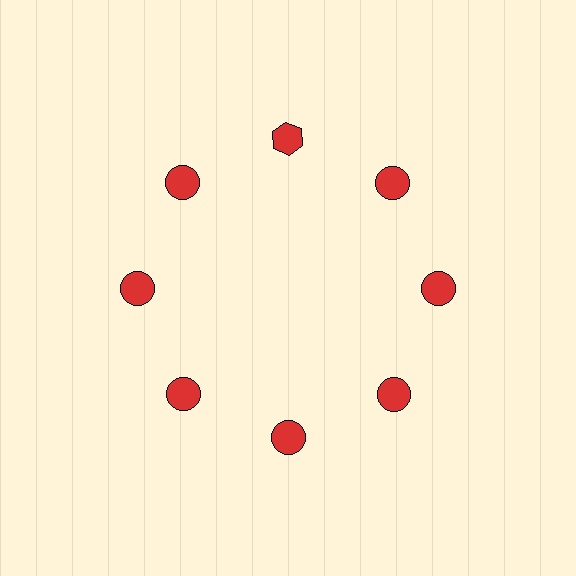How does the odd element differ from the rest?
It has a different shape: hexagon instead of circle.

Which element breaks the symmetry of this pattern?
The red hexagon at roughly the 12 o'clock position breaks the symmetry. All other shapes are red circles.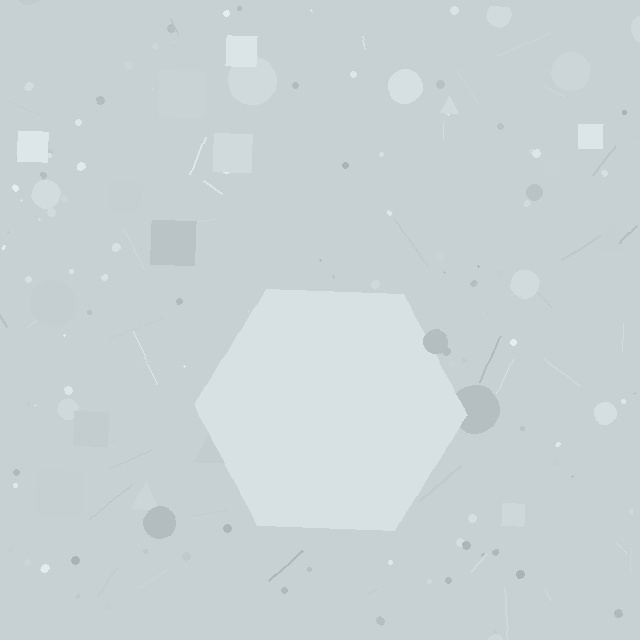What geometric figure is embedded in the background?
A hexagon is embedded in the background.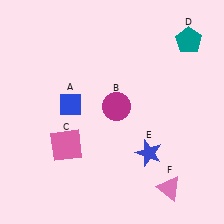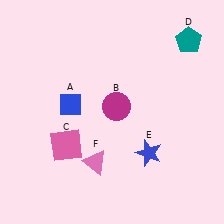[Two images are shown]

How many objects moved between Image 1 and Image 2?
1 object moved between the two images.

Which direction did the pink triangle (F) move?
The pink triangle (F) moved left.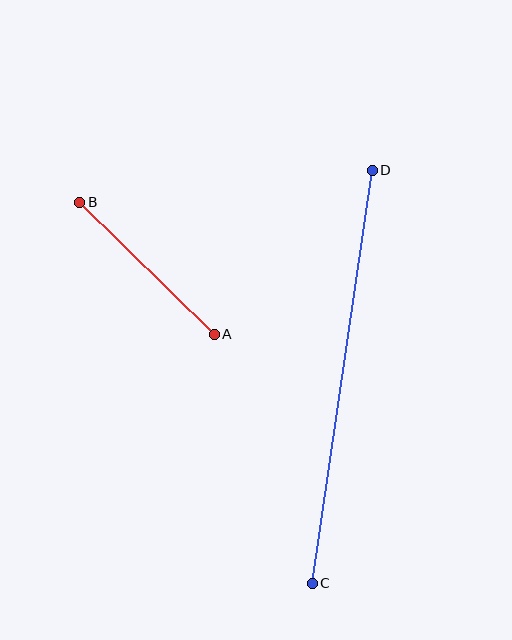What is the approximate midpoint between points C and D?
The midpoint is at approximately (342, 377) pixels.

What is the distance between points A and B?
The distance is approximately 188 pixels.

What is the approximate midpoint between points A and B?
The midpoint is at approximately (147, 268) pixels.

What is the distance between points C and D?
The distance is approximately 418 pixels.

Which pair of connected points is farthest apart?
Points C and D are farthest apart.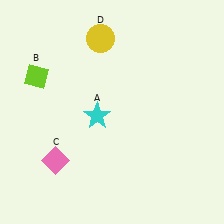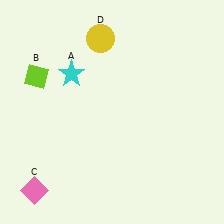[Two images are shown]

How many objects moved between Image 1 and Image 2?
2 objects moved between the two images.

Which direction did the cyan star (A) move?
The cyan star (A) moved up.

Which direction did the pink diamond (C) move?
The pink diamond (C) moved down.